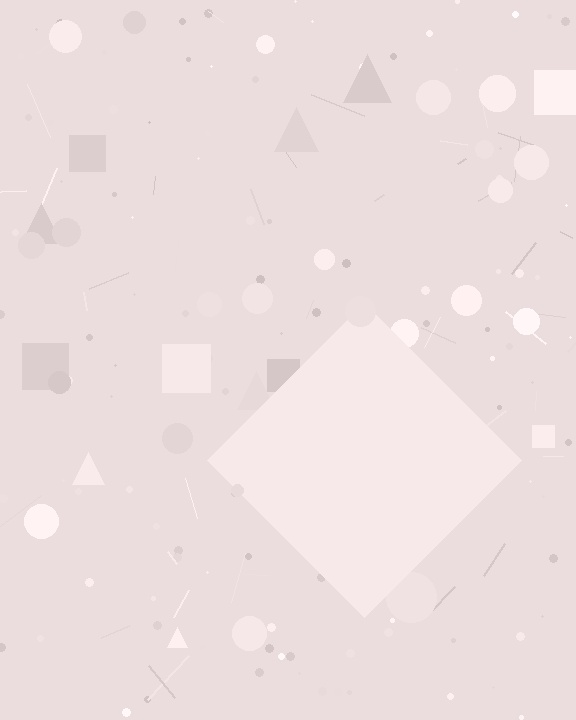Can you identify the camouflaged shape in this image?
The camouflaged shape is a diamond.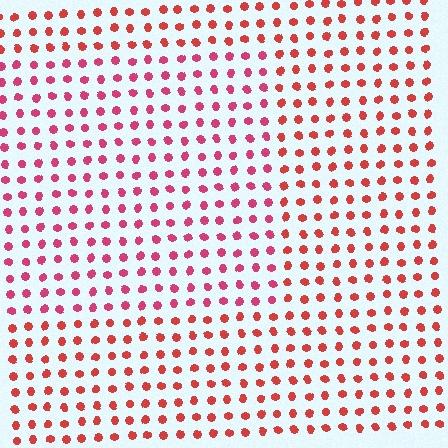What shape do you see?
I see a rectangle.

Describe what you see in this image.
The image is filled with small red elements in a uniform arrangement. A rectangle-shaped region is visible where the elements are tinted to a slightly different hue, forming a subtle color boundary.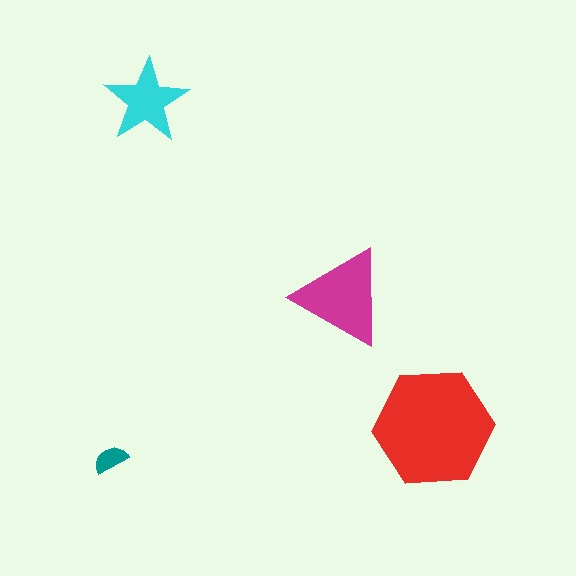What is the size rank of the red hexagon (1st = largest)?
1st.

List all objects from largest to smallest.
The red hexagon, the magenta triangle, the cyan star, the teal semicircle.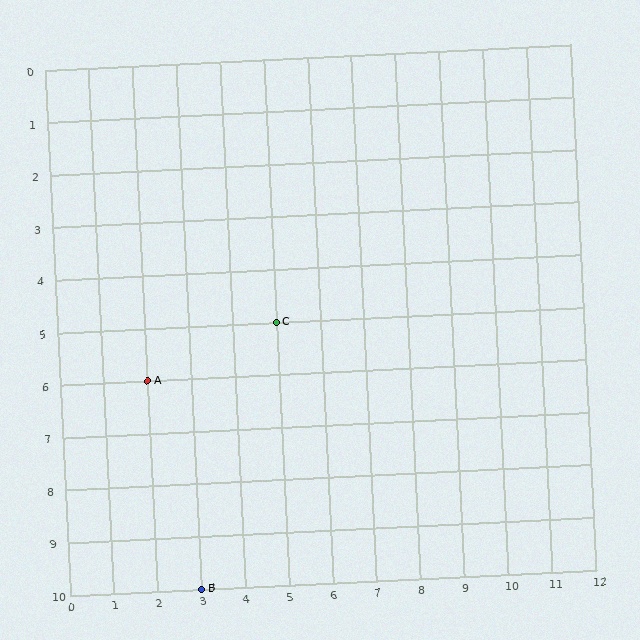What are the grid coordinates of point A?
Point A is at grid coordinates (2, 6).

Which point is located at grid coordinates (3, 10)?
Point B is at (3, 10).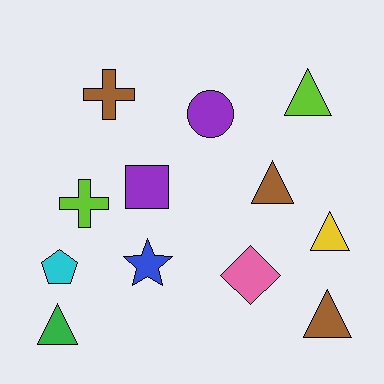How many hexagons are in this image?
There are no hexagons.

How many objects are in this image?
There are 12 objects.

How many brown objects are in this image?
There are 3 brown objects.